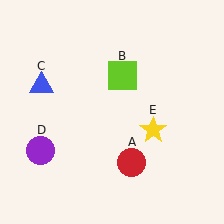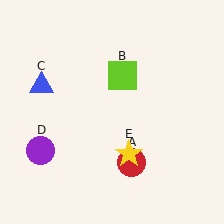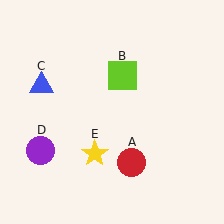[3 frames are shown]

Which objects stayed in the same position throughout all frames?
Red circle (object A) and lime square (object B) and blue triangle (object C) and purple circle (object D) remained stationary.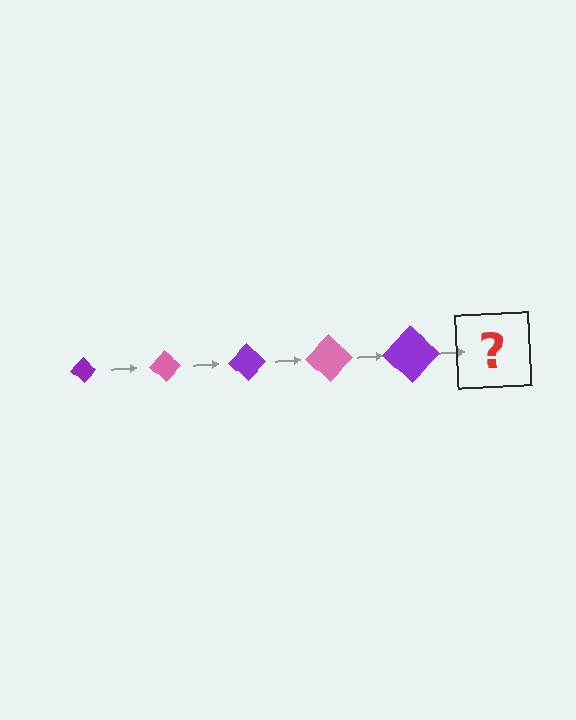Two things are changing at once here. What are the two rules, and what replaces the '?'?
The two rules are that the diamond grows larger each step and the color cycles through purple and pink. The '?' should be a pink diamond, larger than the previous one.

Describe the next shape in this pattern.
It should be a pink diamond, larger than the previous one.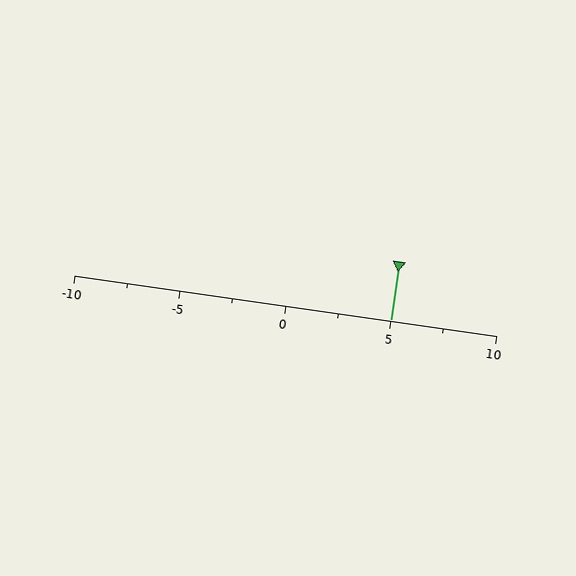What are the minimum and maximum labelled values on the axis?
The axis runs from -10 to 10.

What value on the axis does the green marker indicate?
The marker indicates approximately 5.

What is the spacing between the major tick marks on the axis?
The major ticks are spaced 5 apart.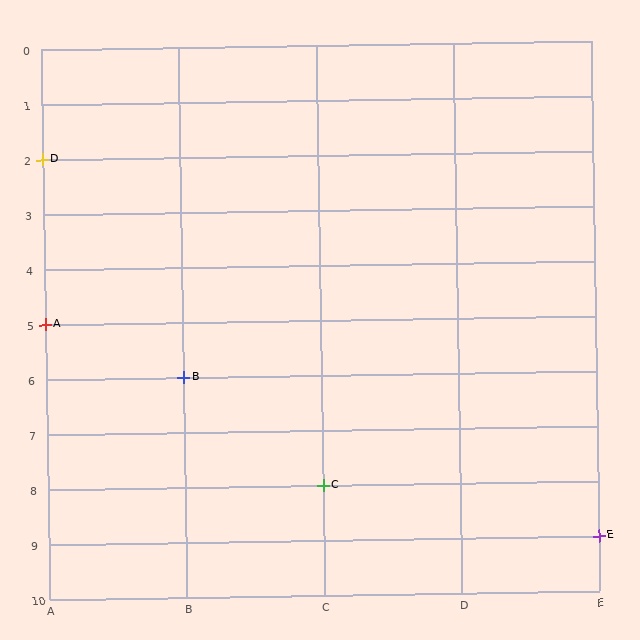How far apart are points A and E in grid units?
Points A and E are 4 columns and 4 rows apart (about 5.7 grid units diagonally).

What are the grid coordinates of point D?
Point D is at grid coordinates (A, 2).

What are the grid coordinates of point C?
Point C is at grid coordinates (C, 8).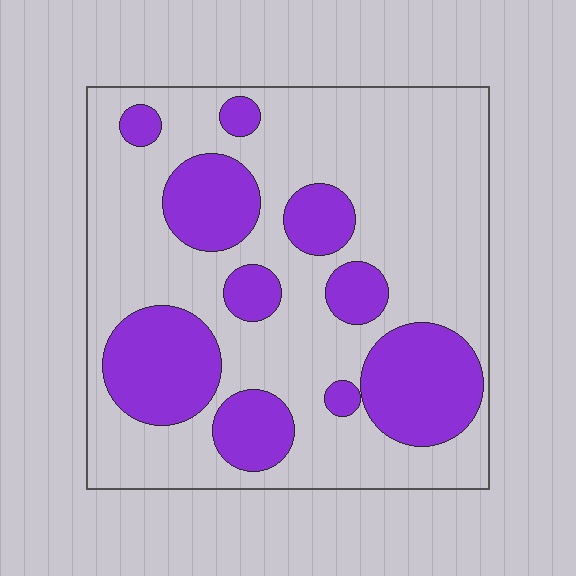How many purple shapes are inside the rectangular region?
10.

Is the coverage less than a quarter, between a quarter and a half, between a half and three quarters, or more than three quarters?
Between a quarter and a half.